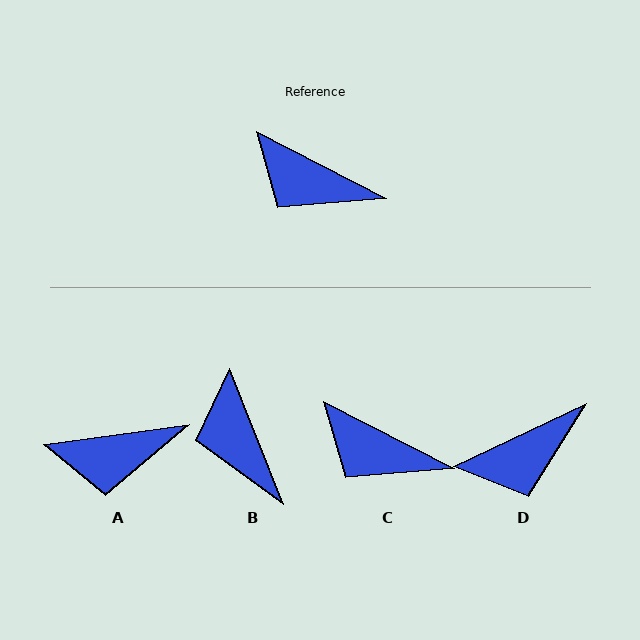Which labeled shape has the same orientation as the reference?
C.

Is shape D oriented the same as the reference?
No, it is off by about 53 degrees.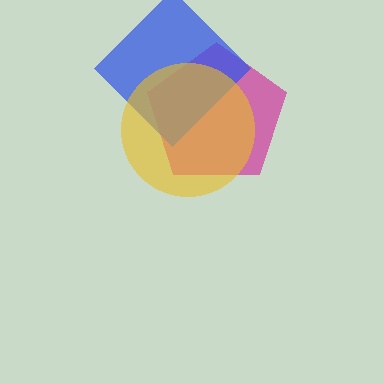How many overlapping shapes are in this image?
There are 3 overlapping shapes in the image.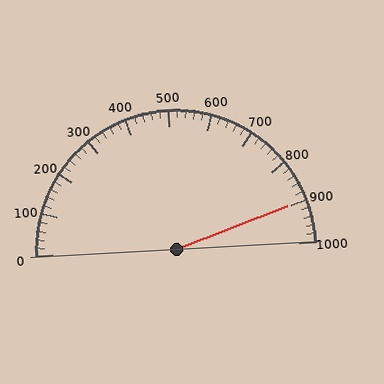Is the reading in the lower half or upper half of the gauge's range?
The reading is in the upper half of the range (0 to 1000).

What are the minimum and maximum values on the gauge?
The gauge ranges from 0 to 1000.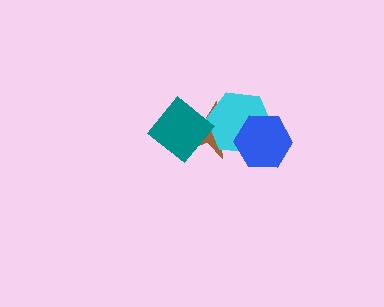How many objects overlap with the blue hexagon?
1 object overlaps with the blue hexagon.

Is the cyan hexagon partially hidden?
Yes, it is partially covered by another shape.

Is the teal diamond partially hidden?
No, no other shape covers it.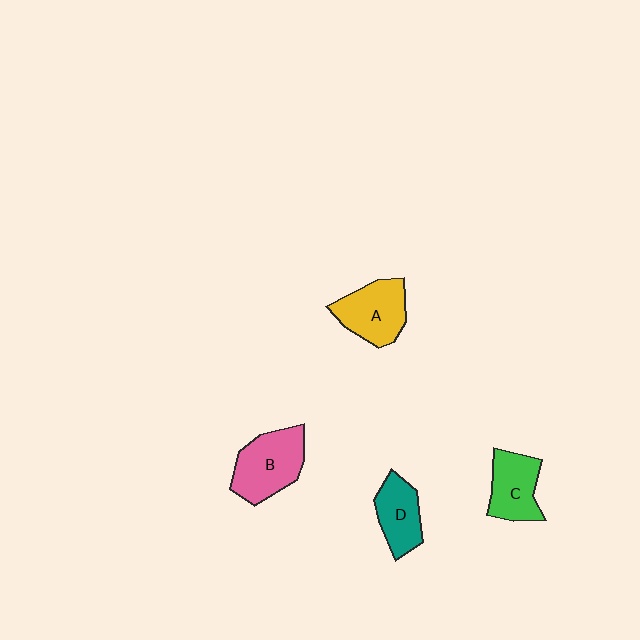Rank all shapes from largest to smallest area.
From largest to smallest: B (pink), A (yellow), C (green), D (teal).